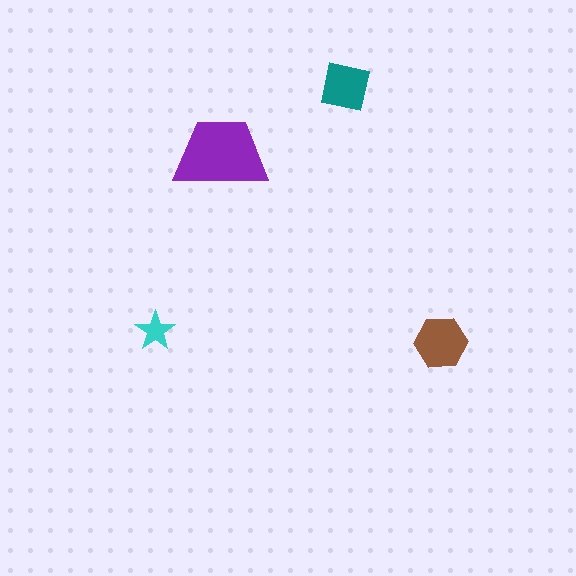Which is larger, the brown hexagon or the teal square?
The brown hexagon.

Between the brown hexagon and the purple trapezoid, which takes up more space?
The purple trapezoid.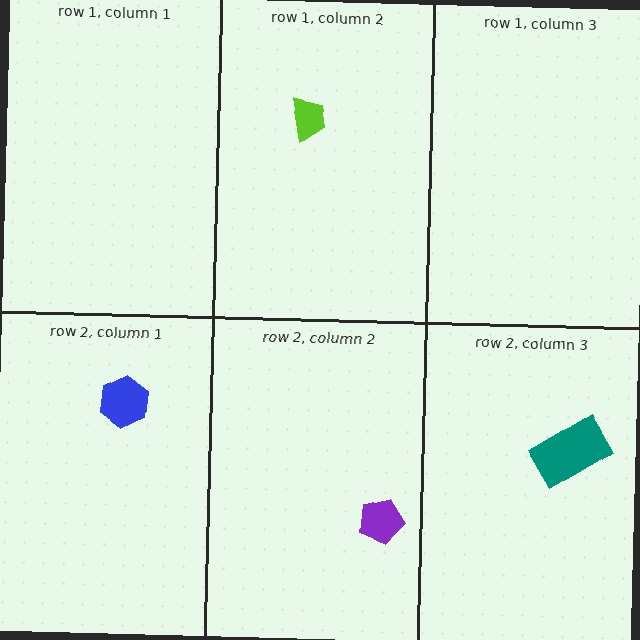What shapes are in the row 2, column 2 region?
The purple pentagon.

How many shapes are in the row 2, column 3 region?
1.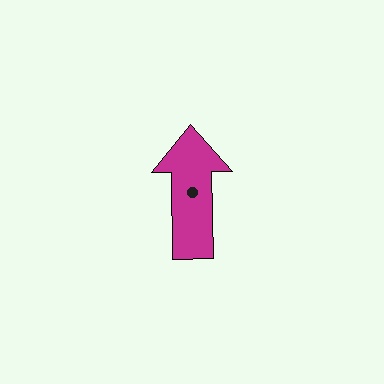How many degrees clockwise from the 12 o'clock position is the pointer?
Approximately 359 degrees.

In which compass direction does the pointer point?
North.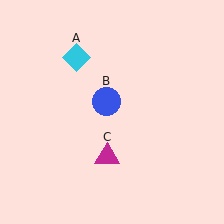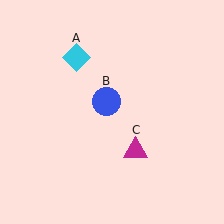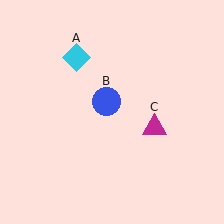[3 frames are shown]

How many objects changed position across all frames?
1 object changed position: magenta triangle (object C).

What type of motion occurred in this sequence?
The magenta triangle (object C) rotated counterclockwise around the center of the scene.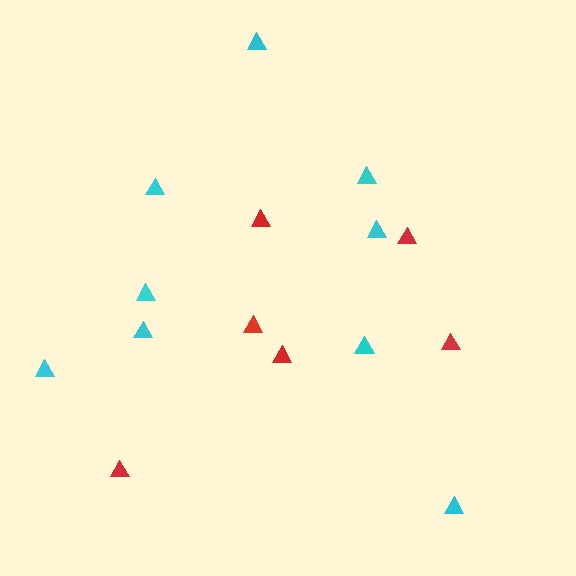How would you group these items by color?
There are 2 groups: one group of red triangles (6) and one group of cyan triangles (9).